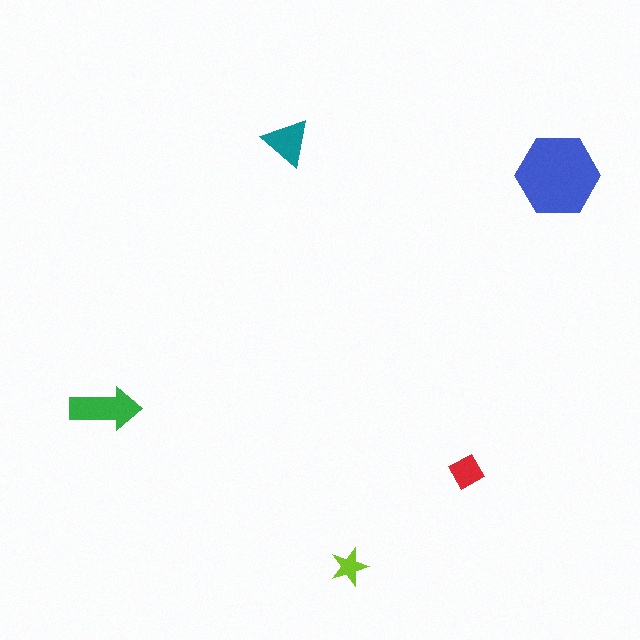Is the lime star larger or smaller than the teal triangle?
Smaller.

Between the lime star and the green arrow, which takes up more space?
The green arrow.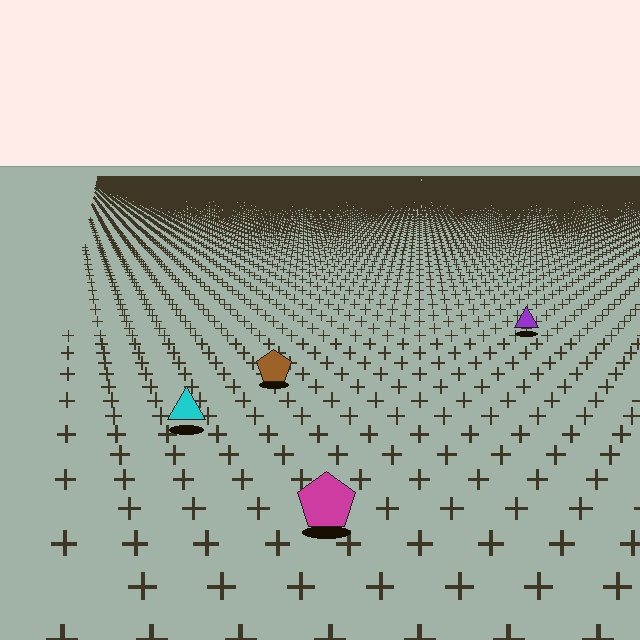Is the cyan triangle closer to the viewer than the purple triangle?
Yes. The cyan triangle is closer — you can tell from the texture gradient: the ground texture is coarser near it.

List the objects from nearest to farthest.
From nearest to farthest: the magenta pentagon, the cyan triangle, the brown pentagon, the purple triangle.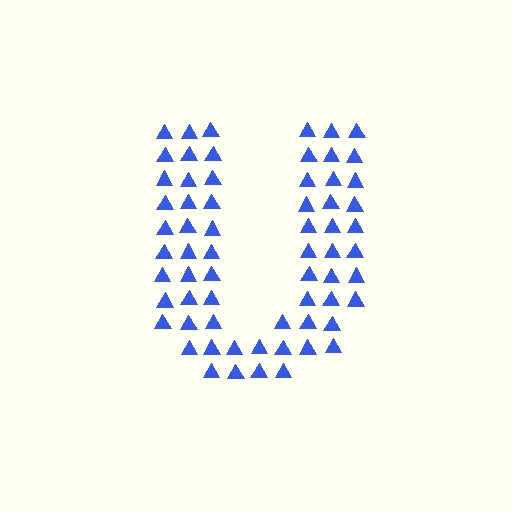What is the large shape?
The large shape is the letter U.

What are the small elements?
The small elements are triangles.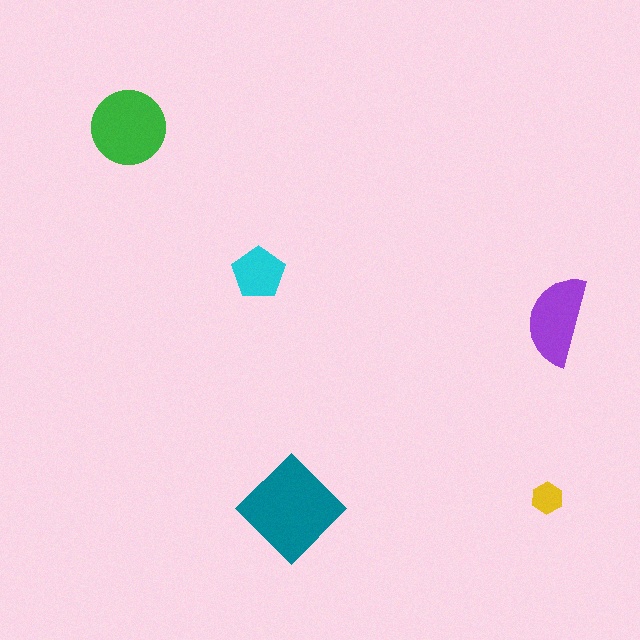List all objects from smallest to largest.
The yellow hexagon, the cyan pentagon, the purple semicircle, the green circle, the teal diamond.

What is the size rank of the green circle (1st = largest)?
2nd.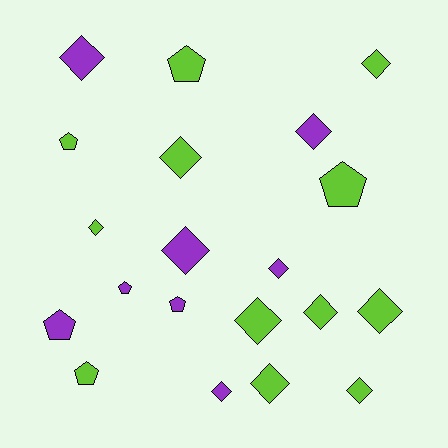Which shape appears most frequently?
Diamond, with 13 objects.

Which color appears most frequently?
Lime, with 12 objects.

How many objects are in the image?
There are 20 objects.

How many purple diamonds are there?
There are 5 purple diamonds.